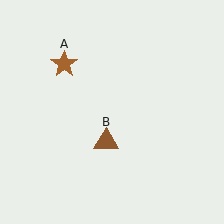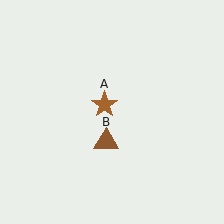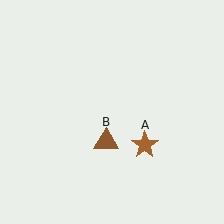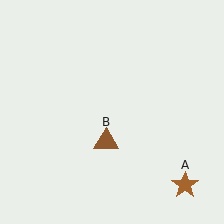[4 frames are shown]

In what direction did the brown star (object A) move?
The brown star (object A) moved down and to the right.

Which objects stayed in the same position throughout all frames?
Brown triangle (object B) remained stationary.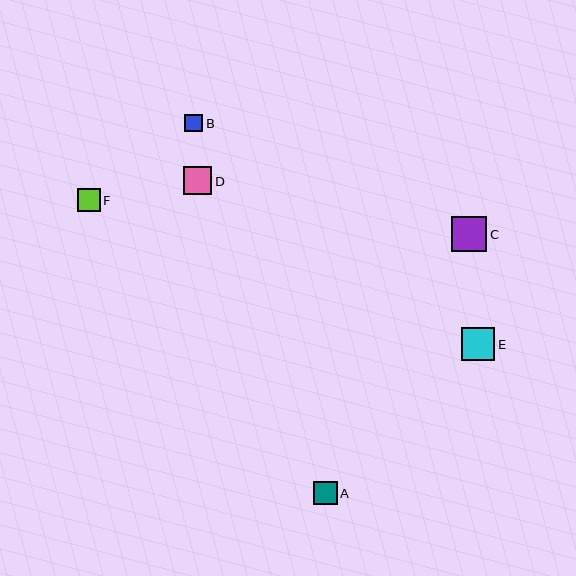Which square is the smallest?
Square B is the smallest with a size of approximately 18 pixels.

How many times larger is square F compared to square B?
Square F is approximately 1.3 times the size of square B.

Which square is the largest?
Square C is the largest with a size of approximately 36 pixels.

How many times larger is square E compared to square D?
Square E is approximately 1.2 times the size of square D.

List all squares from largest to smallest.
From largest to smallest: C, E, D, F, A, B.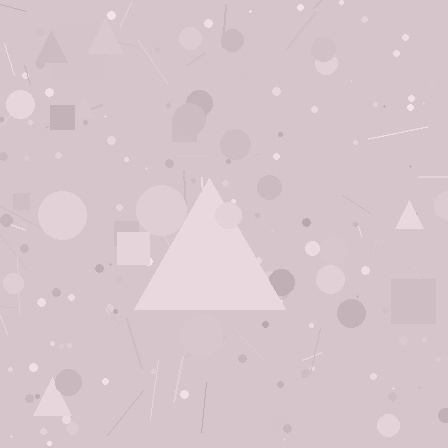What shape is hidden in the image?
A triangle is hidden in the image.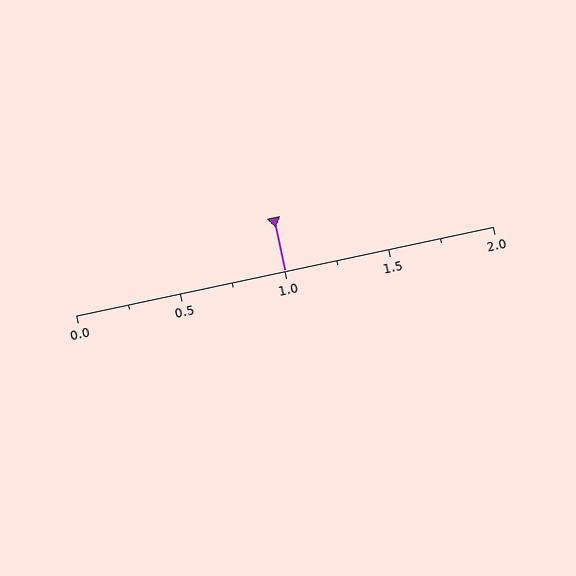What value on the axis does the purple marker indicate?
The marker indicates approximately 1.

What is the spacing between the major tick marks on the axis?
The major ticks are spaced 0.5 apart.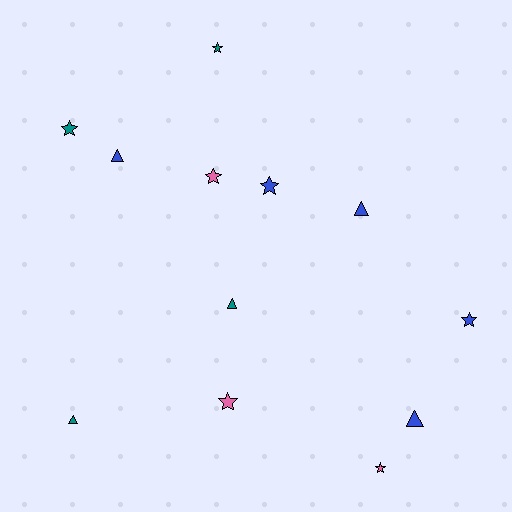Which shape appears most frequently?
Star, with 7 objects.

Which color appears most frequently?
Blue, with 5 objects.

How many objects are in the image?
There are 12 objects.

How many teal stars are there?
There are 2 teal stars.